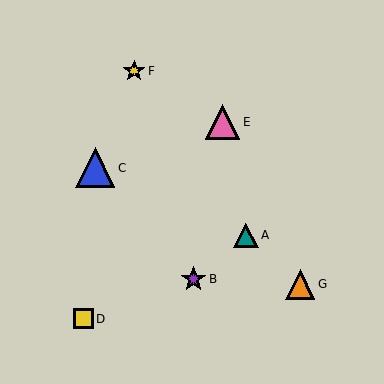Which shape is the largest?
The blue triangle (labeled C) is the largest.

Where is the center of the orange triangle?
The center of the orange triangle is at (300, 284).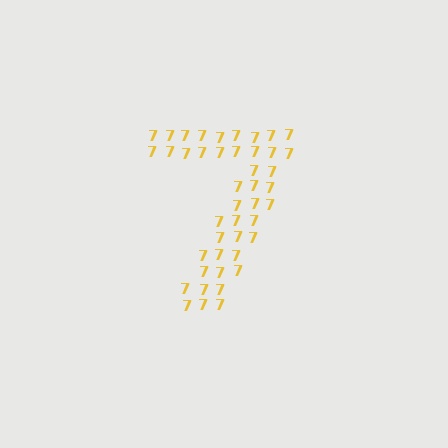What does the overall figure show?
The overall figure shows the digit 7.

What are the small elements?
The small elements are digit 7's.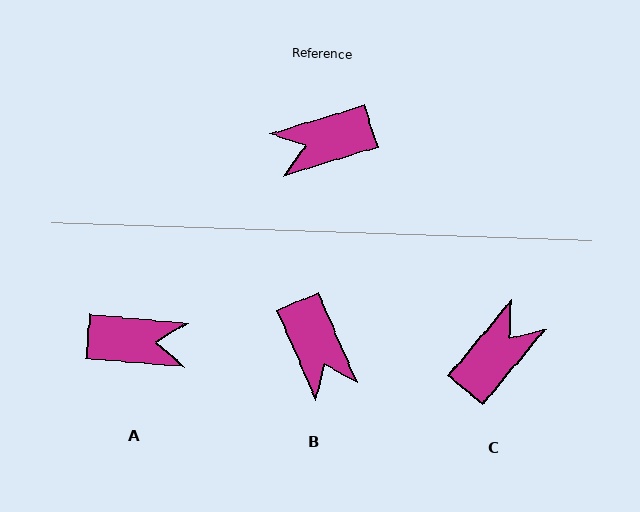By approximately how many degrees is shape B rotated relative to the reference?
Approximately 97 degrees counter-clockwise.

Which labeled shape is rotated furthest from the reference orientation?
A, about 158 degrees away.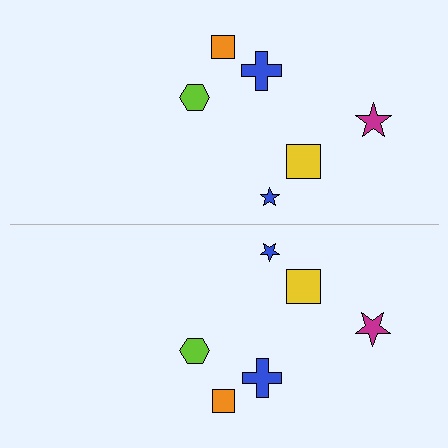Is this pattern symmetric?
Yes, this pattern has bilateral (reflection) symmetry.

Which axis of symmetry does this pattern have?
The pattern has a horizontal axis of symmetry running through the center of the image.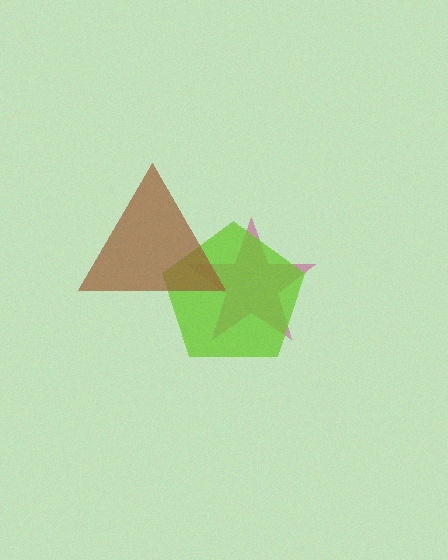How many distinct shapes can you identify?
There are 3 distinct shapes: a magenta star, a lime pentagon, a brown triangle.